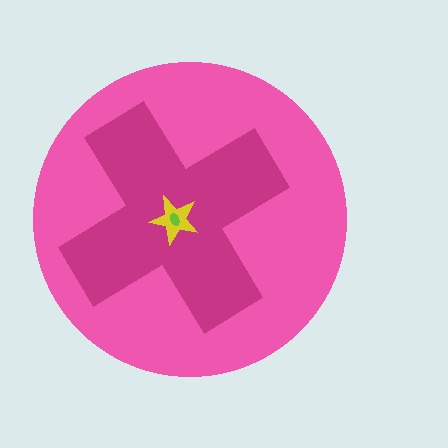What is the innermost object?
The lime ellipse.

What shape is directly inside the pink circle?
The magenta cross.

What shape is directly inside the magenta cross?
The yellow star.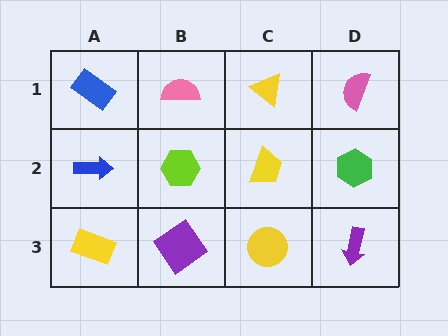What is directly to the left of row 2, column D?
A yellow trapezoid.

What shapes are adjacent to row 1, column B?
A lime hexagon (row 2, column B), a blue rectangle (row 1, column A), a yellow triangle (row 1, column C).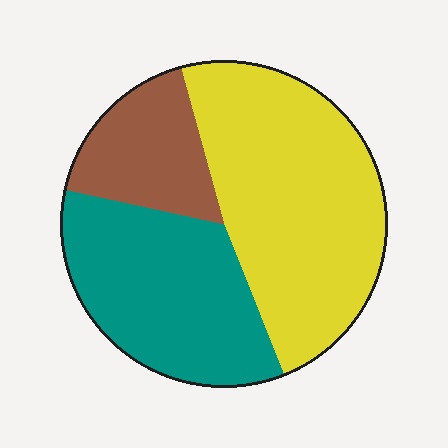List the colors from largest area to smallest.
From largest to smallest: yellow, teal, brown.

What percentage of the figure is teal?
Teal takes up about one third (1/3) of the figure.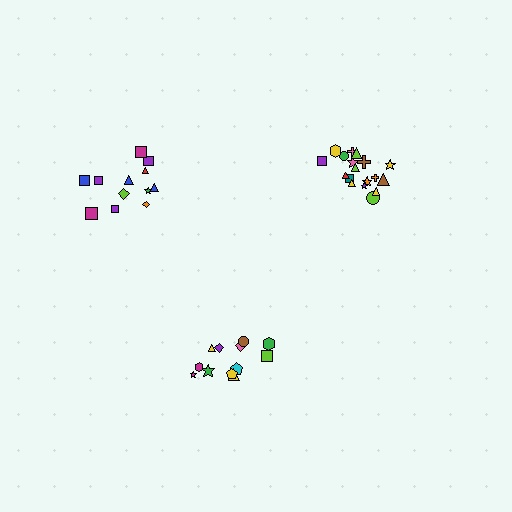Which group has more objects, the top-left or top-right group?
The top-right group.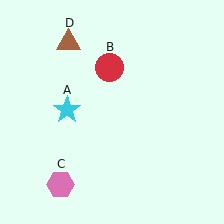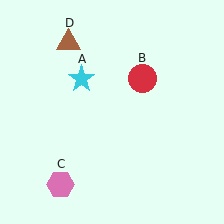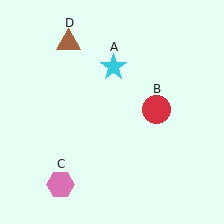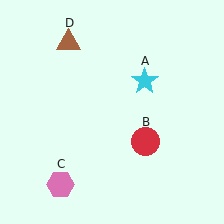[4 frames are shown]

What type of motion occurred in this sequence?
The cyan star (object A), red circle (object B) rotated clockwise around the center of the scene.